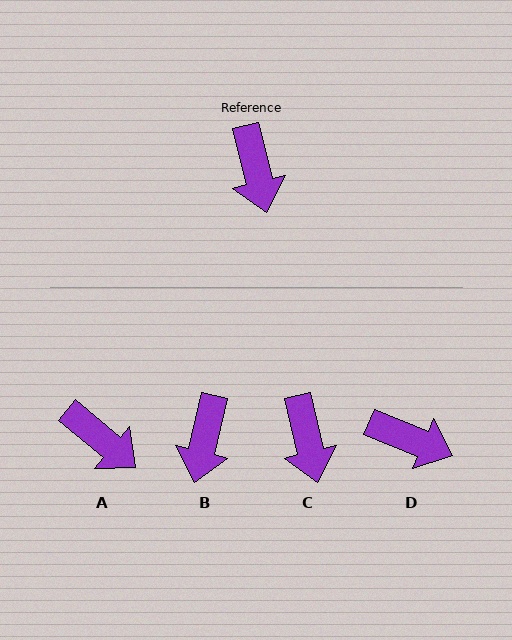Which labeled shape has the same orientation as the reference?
C.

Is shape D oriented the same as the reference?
No, it is off by about 55 degrees.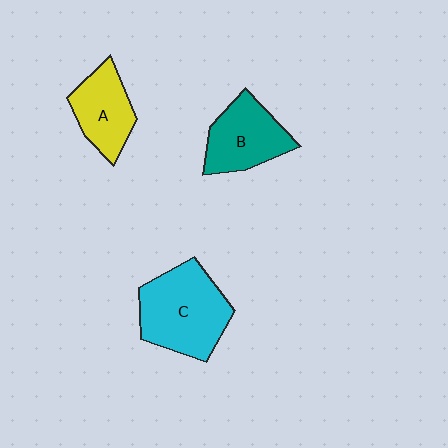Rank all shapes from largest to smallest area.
From largest to smallest: C (cyan), B (teal), A (yellow).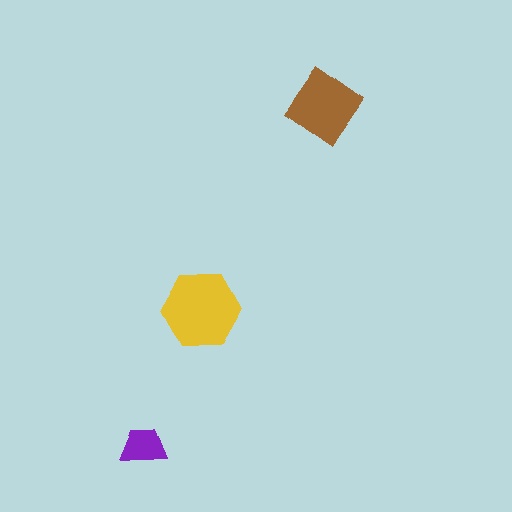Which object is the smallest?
The purple trapezoid.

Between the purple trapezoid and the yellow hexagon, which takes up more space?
The yellow hexagon.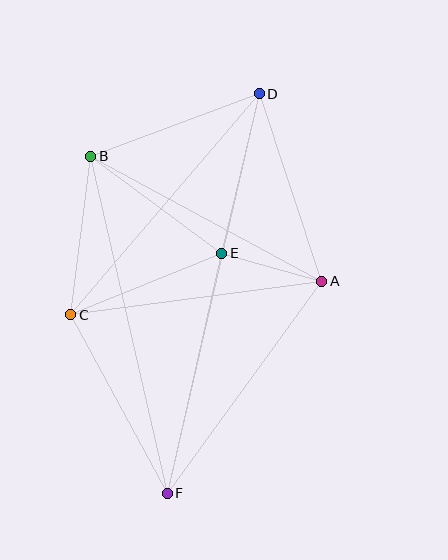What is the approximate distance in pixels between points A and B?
The distance between A and B is approximately 262 pixels.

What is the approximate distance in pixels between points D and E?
The distance between D and E is approximately 164 pixels.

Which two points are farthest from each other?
Points D and F are farthest from each other.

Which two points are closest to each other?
Points A and E are closest to each other.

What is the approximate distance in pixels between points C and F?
The distance between C and F is approximately 203 pixels.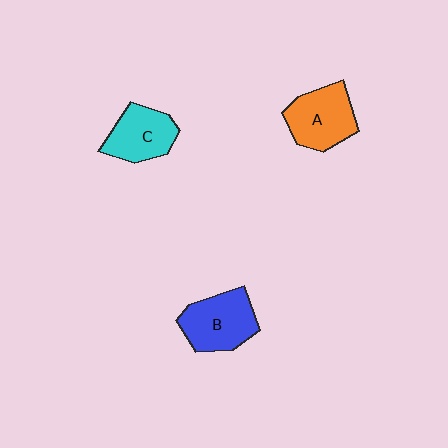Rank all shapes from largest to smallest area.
From largest to smallest: B (blue), A (orange), C (cyan).